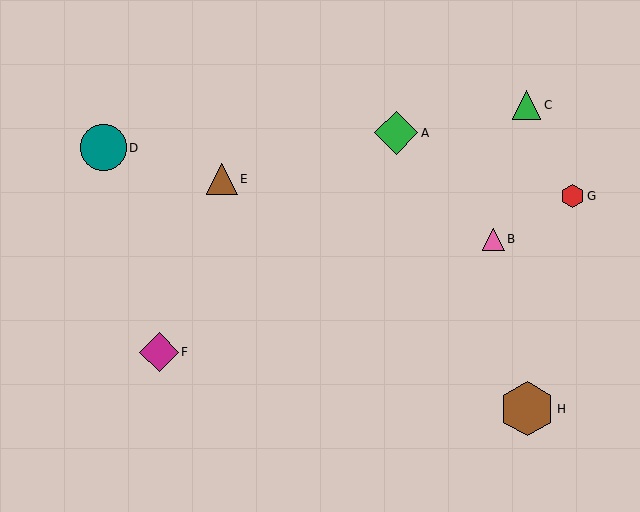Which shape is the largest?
The brown hexagon (labeled H) is the largest.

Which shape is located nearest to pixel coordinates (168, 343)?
The magenta diamond (labeled F) at (159, 352) is nearest to that location.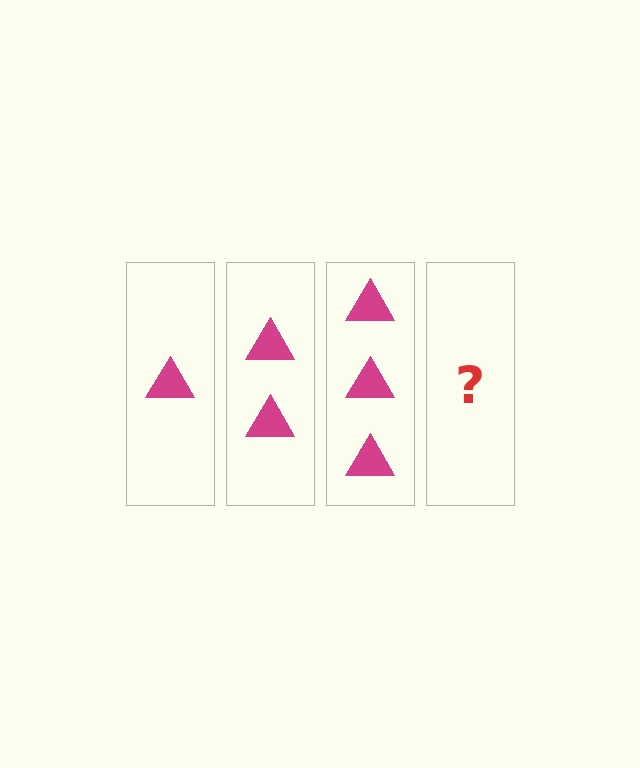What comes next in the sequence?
The next element should be 4 triangles.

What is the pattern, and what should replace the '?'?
The pattern is that each step adds one more triangle. The '?' should be 4 triangles.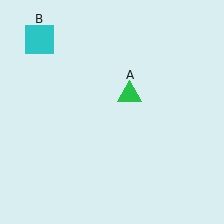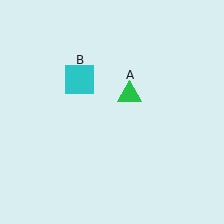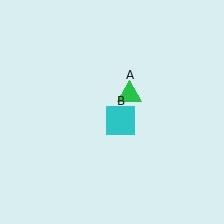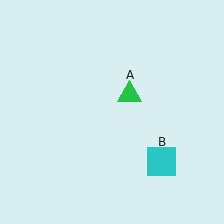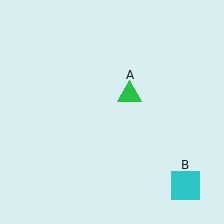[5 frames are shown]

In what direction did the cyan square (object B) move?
The cyan square (object B) moved down and to the right.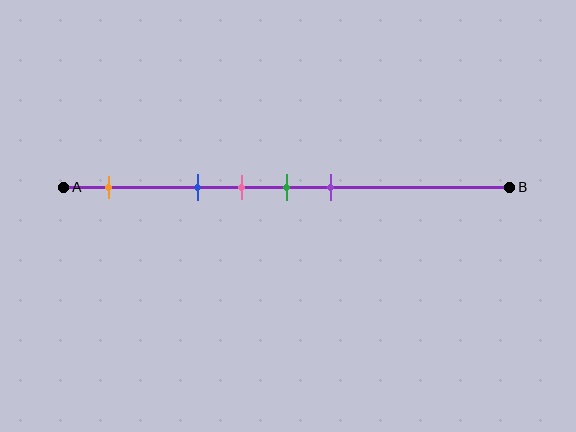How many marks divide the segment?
There are 5 marks dividing the segment.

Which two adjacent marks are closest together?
The pink and green marks are the closest adjacent pair.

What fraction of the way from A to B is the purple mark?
The purple mark is approximately 60% (0.6) of the way from A to B.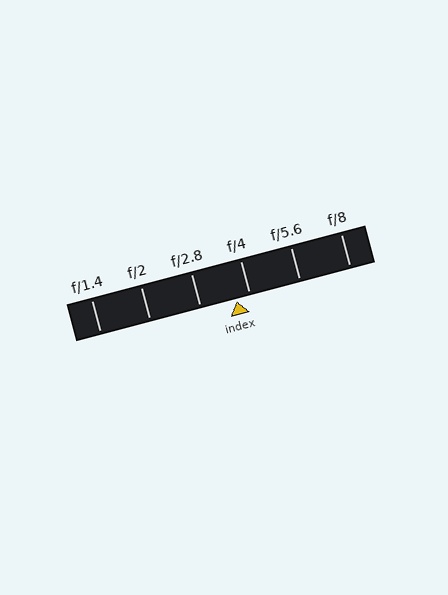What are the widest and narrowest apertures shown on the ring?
The widest aperture shown is f/1.4 and the narrowest is f/8.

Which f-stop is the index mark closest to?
The index mark is closest to f/4.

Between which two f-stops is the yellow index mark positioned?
The index mark is between f/2.8 and f/4.